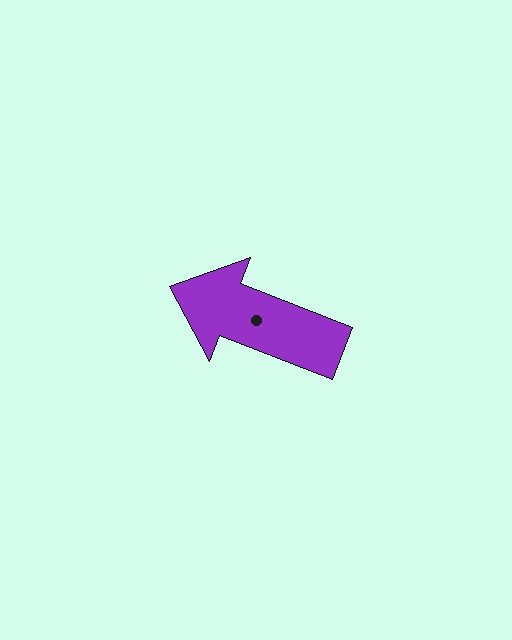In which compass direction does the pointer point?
West.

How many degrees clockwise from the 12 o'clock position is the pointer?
Approximately 291 degrees.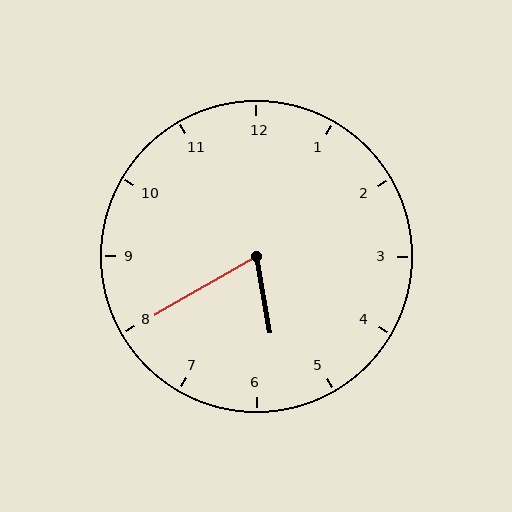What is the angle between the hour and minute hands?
Approximately 70 degrees.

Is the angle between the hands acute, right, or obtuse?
It is acute.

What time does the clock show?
5:40.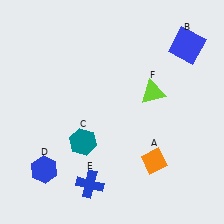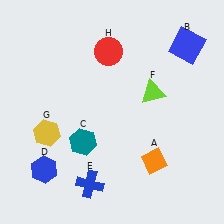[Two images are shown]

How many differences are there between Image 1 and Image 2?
There are 2 differences between the two images.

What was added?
A yellow hexagon (G), a red circle (H) were added in Image 2.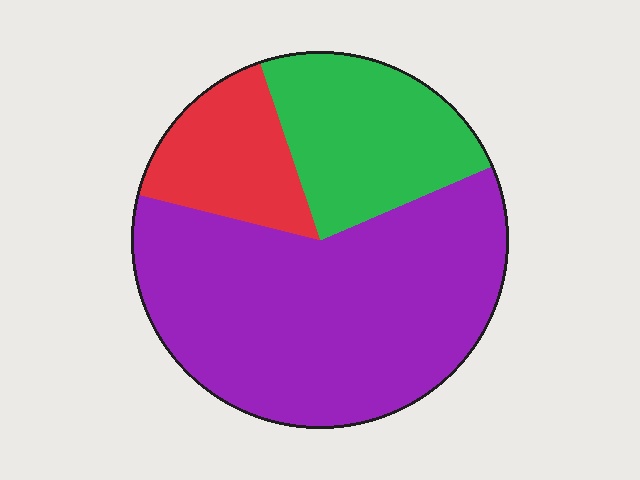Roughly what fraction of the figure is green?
Green covers roughly 25% of the figure.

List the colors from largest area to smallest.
From largest to smallest: purple, green, red.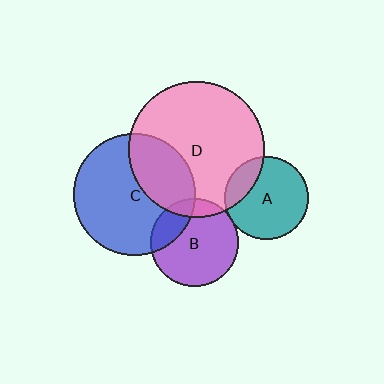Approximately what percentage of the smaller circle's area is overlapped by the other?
Approximately 5%.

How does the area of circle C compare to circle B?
Approximately 1.9 times.